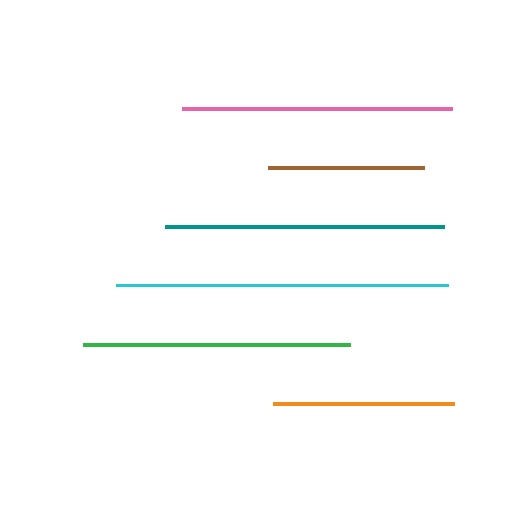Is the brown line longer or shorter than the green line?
The green line is longer than the brown line.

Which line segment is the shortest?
The brown line is the shortest at approximately 156 pixels.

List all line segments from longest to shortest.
From longest to shortest: cyan, teal, pink, green, orange, brown.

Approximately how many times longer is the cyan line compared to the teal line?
The cyan line is approximately 1.2 times the length of the teal line.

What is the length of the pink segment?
The pink segment is approximately 270 pixels long.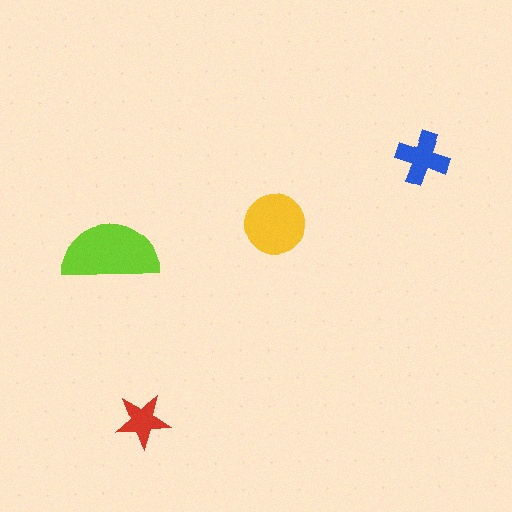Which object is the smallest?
The red star.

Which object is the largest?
The lime semicircle.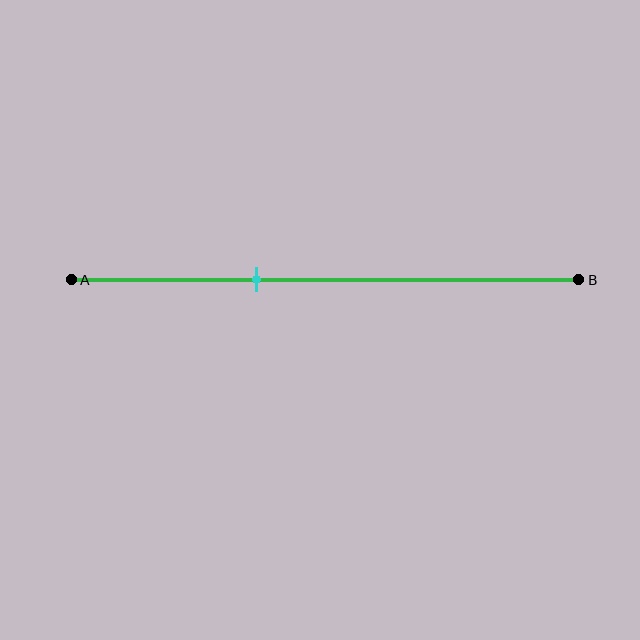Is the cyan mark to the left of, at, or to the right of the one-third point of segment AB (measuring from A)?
The cyan mark is to the right of the one-third point of segment AB.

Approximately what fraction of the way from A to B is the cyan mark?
The cyan mark is approximately 35% of the way from A to B.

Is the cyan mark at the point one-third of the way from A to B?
No, the mark is at about 35% from A, not at the 33% one-third point.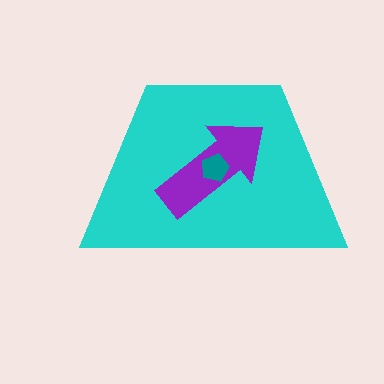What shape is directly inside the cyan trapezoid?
The purple arrow.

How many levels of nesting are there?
3.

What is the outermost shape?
The cyan trapezoid.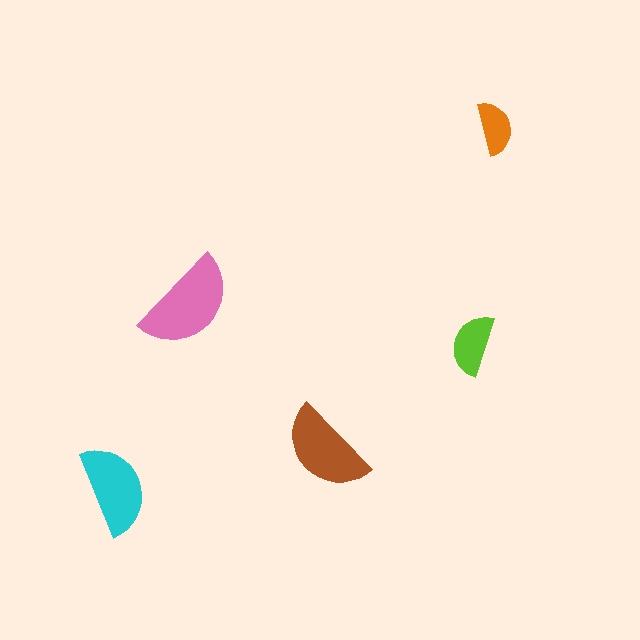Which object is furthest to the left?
The cyan semicircle is leftmost.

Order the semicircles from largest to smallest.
the pink one, the brown one, the cyan one, the lime one, the orange one.